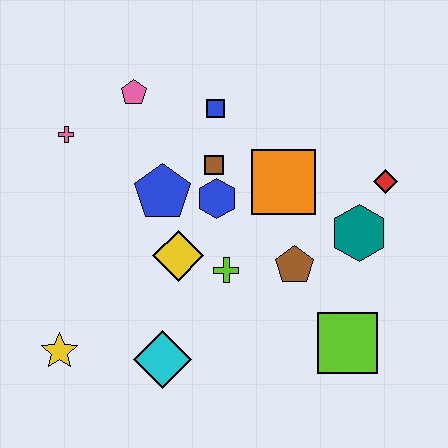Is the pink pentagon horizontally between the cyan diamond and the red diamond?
No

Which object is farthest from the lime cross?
The pink cross is farthest from the lime cross.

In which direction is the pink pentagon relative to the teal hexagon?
The pink pentagon is to the left of the teal hexagon.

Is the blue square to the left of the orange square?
Yes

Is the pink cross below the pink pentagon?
Yes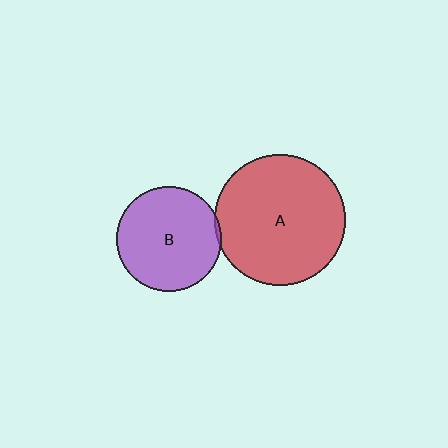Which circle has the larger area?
Circle A (red).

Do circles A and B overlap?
Yes.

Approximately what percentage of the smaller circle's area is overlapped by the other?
Approximately 5%.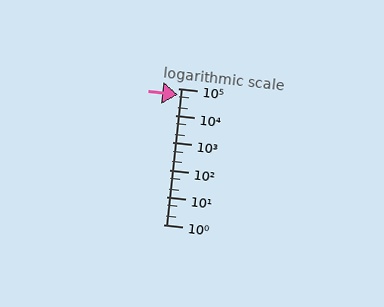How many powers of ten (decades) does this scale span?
The scale spans 5 decades, from 1 to 100000.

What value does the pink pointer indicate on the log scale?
The pointer indicates approximately 58000.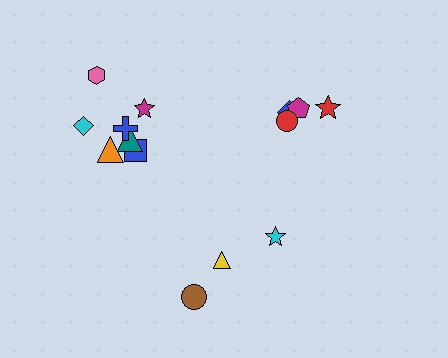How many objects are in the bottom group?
There are 3 objects.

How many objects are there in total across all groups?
There are 14 objects.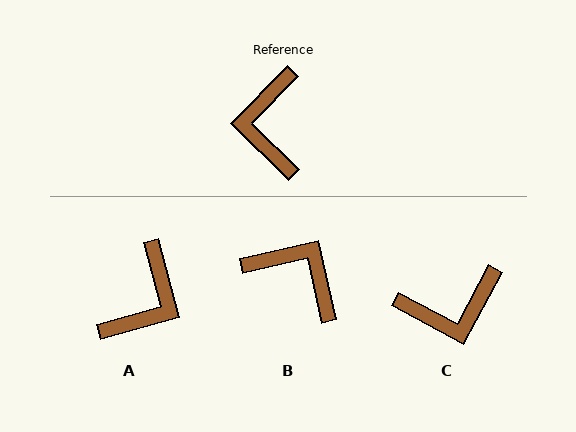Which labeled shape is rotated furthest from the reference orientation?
A, about 150 degrees away.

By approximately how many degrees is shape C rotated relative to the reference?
Approximately 107 degrees counter-clockwise.